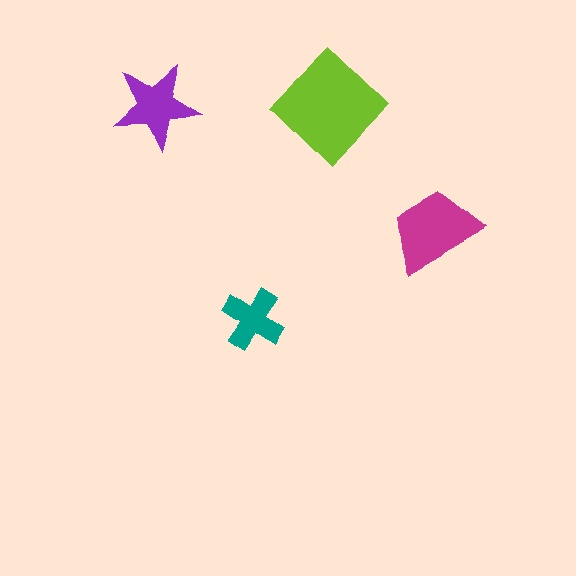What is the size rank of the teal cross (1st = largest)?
4th.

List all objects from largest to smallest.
The lime diamond, the magenta trapezoid, the purple star, the teal cross.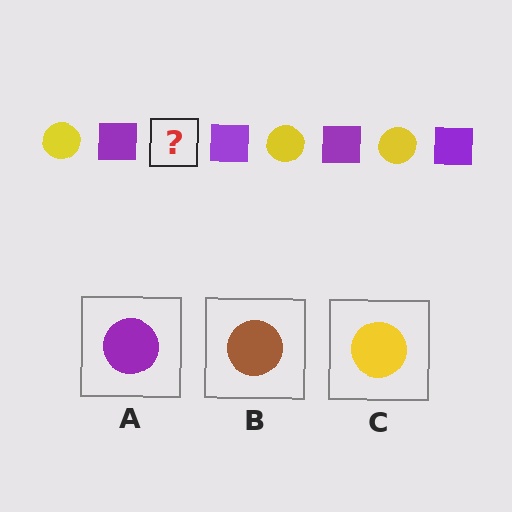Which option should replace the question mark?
Option C.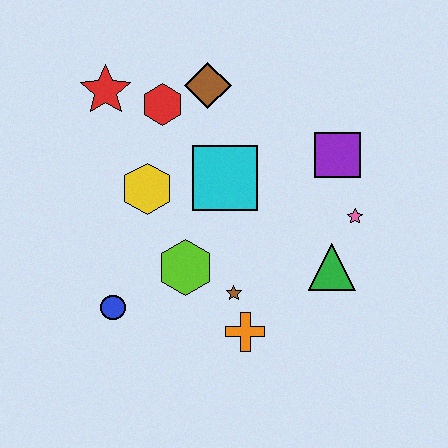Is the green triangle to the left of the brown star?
No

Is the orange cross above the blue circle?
No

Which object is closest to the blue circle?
The lime hexagon is closest to the blue circle.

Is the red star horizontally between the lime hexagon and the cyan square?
No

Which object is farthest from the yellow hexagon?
The pink star is farthest from the yellow hexagon.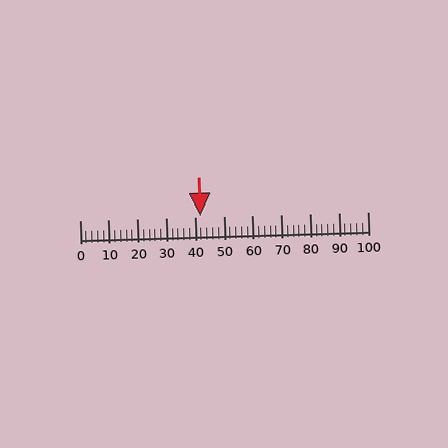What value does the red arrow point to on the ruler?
The red arrow points to approximately 42.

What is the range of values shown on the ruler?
The ruler shows values from 0 to 100.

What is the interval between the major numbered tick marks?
The major tick marks are spaced 10 units apart.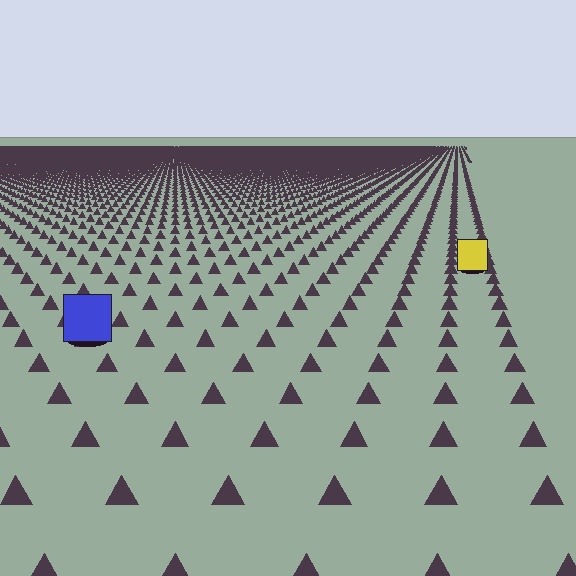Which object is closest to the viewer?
The blue square is closest. The texture marks near it are larger and more spread out.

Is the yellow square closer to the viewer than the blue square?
No. The blue square is closer — you can tell from the texture gradient: the ground texture is coarser near it.